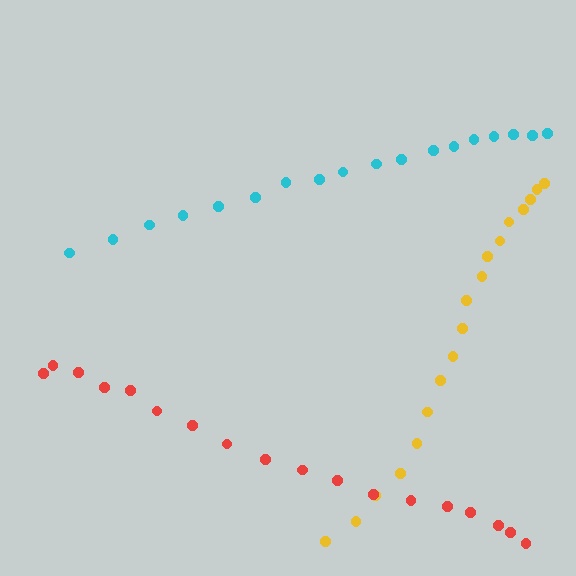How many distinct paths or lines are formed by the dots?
There are 3 distinct paths.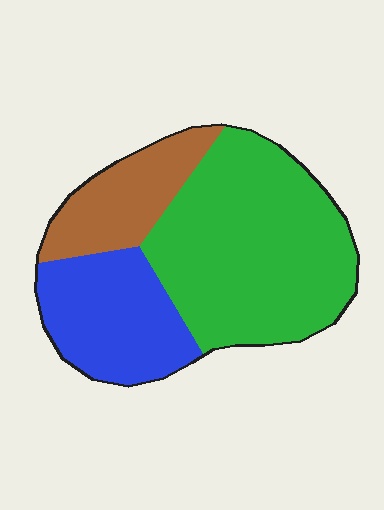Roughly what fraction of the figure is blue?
Blue covers about 25% of the figure.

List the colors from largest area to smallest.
From largest to smallest: green, blue, brown.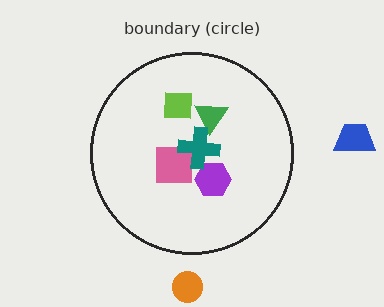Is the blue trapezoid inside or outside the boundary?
Outside.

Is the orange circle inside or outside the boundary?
Outside.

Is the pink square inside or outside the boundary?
Inside.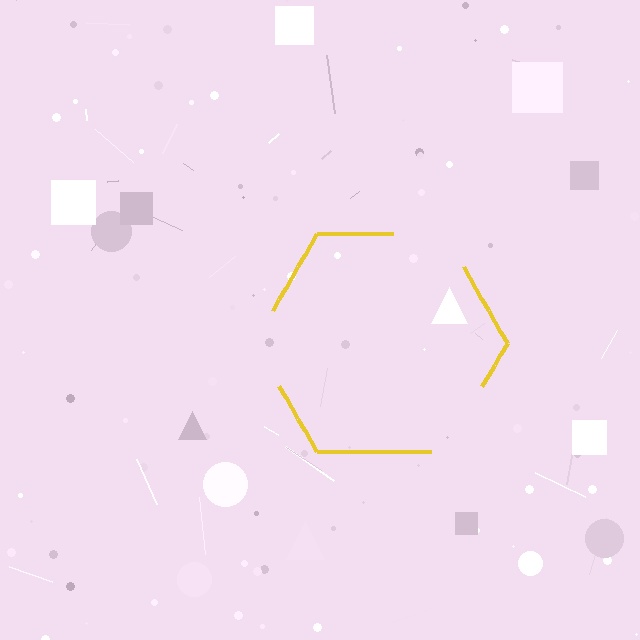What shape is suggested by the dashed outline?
The dashed outline suggests a hexagon.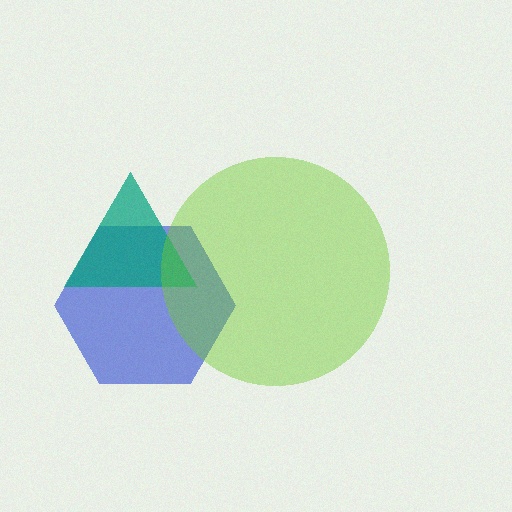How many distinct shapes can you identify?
There are 3 distinct shapes: a blue hexagon, a teal triangle, a lime circle.